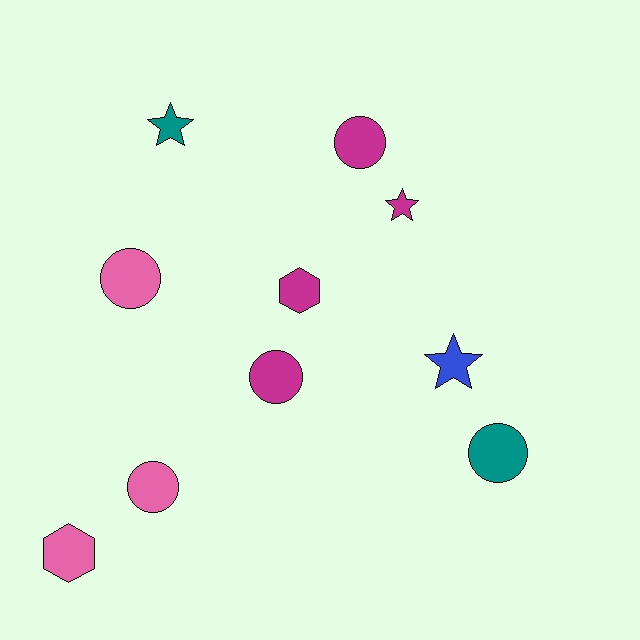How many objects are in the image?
There are 10 objects.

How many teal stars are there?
There is 1 teal star.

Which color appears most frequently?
Magenta, with 4 objects.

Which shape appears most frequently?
Circle, with 5 objects.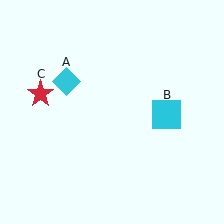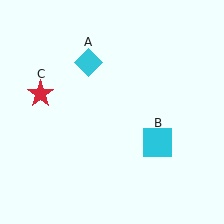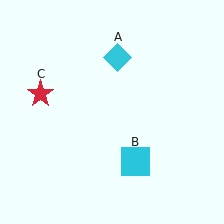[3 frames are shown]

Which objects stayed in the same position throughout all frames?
Red star (object C) remained stationary.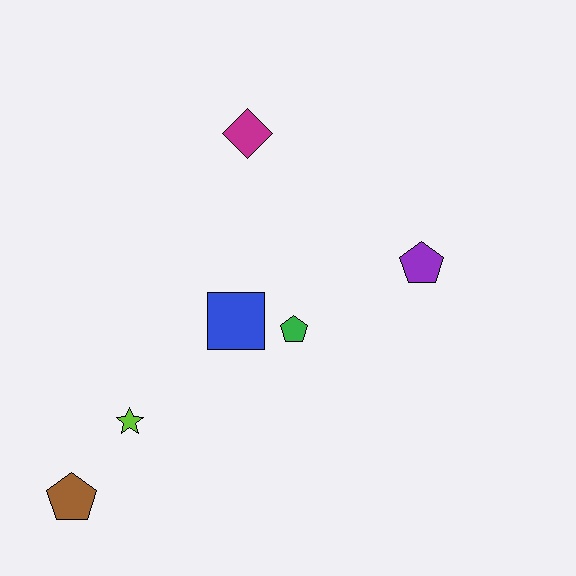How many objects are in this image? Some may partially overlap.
There are 6 objects.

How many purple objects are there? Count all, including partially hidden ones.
There is 1 purple object.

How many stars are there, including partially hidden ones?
There is 1 star.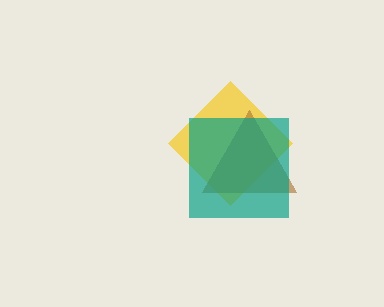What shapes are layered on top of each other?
The layered shapes are: a yellow diamond, a brown triangle, a teal square.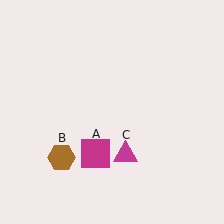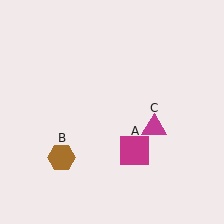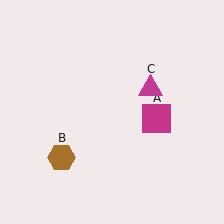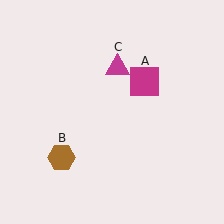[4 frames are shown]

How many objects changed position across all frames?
2 objects changed position: magenta square (object A), magenta triangle (object C).